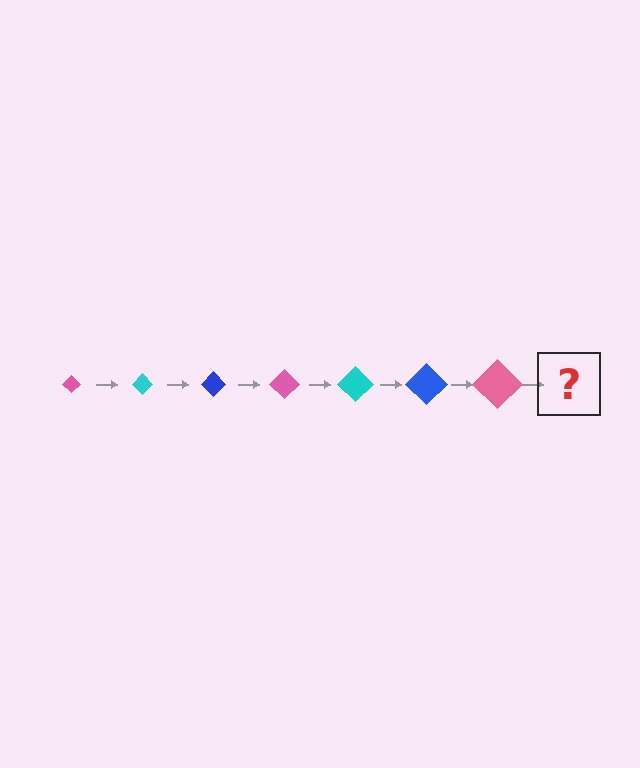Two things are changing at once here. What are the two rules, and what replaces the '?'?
The two rules are that the diamond grows larger each step and the color cycles through pink, cyan, and blue. The '?' should be a cyan diamond, larger than the previous one.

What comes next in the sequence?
The next element should be a cyan diamond, larger than the previous one.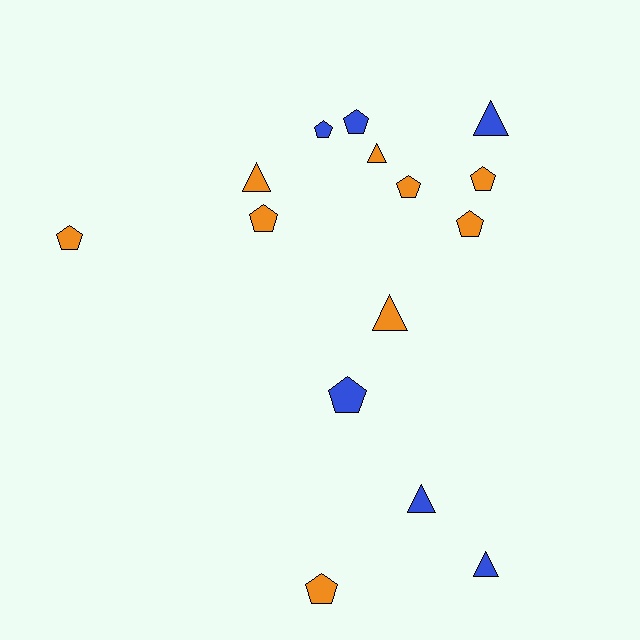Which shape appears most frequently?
Pentagon, with 9 objects.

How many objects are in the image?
There are 15 objects.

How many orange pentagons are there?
There are 6 orange pentagons.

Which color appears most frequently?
Orange, with 9 objects.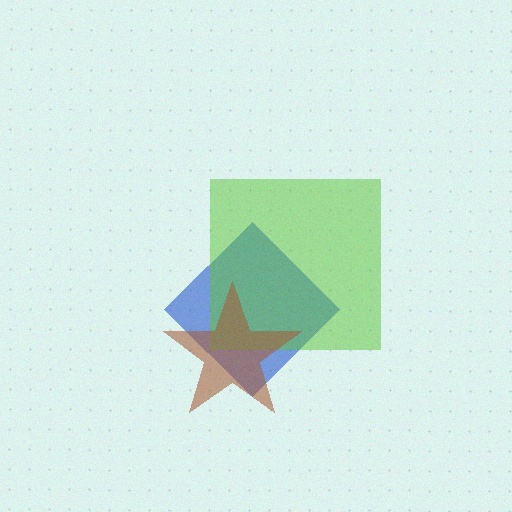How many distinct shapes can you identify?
There are 3 distinct shapes: a blue diamond, a lime square, a brown star.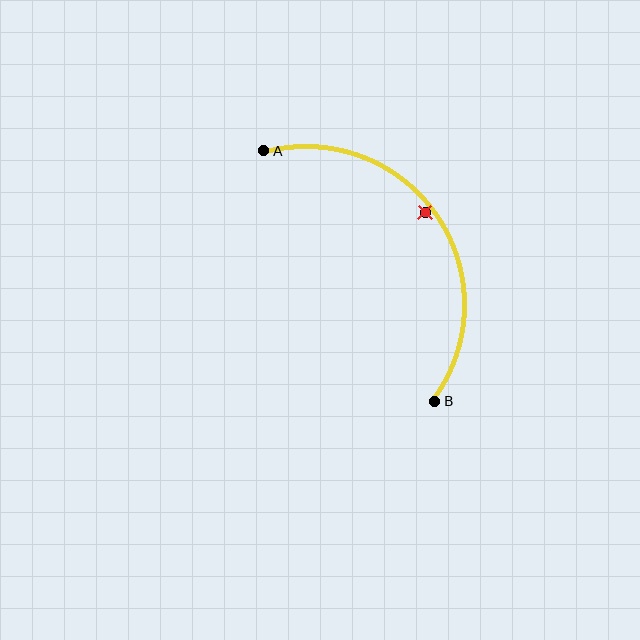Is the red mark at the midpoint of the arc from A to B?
No — the red mark does not lie on the arc at all. It sits slightly inside the curve.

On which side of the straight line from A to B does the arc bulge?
The arc bulges above and to the right of the straight line connecting A and B.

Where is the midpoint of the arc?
The arc midpoint is the point on the curve farthest from the straight line joining A and B. It sits above and to the right of that line.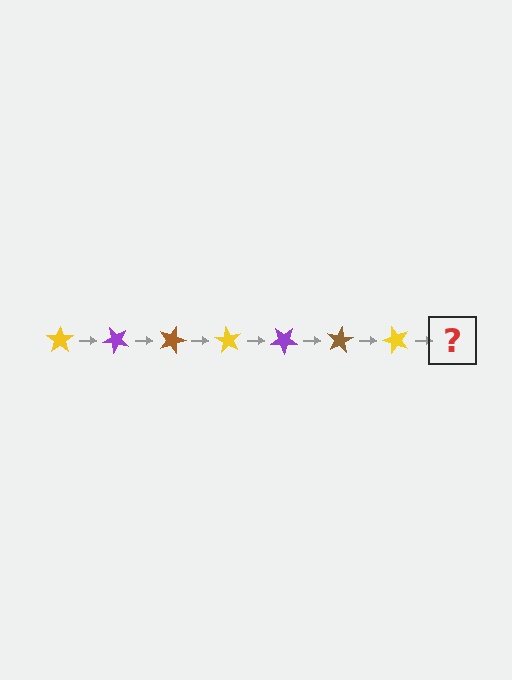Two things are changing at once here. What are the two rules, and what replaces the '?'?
The two rules are that it rotates 45 degrees each step and the color cycles through yellow, purple, and brown. The '?' should be a purple star, rotated 315 degrees from the start.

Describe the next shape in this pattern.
It should be a purple star, rotated 315 degrees from the start.